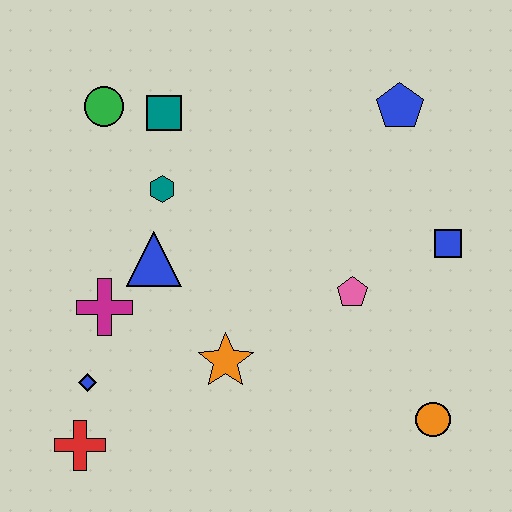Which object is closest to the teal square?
The green circle is closest to the teal square.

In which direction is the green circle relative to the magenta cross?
The green circle is above the magenta cross.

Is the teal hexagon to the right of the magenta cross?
Yes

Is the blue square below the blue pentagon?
Yes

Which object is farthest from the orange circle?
The green circle is farthest from the orange circle.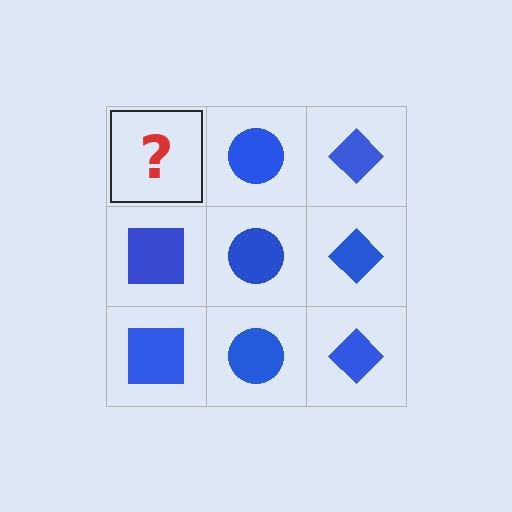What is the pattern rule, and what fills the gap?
The rule is that each column has a consistent shape. The gap should be filled with a blue square.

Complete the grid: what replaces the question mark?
The question mark should be replaced with a blue square.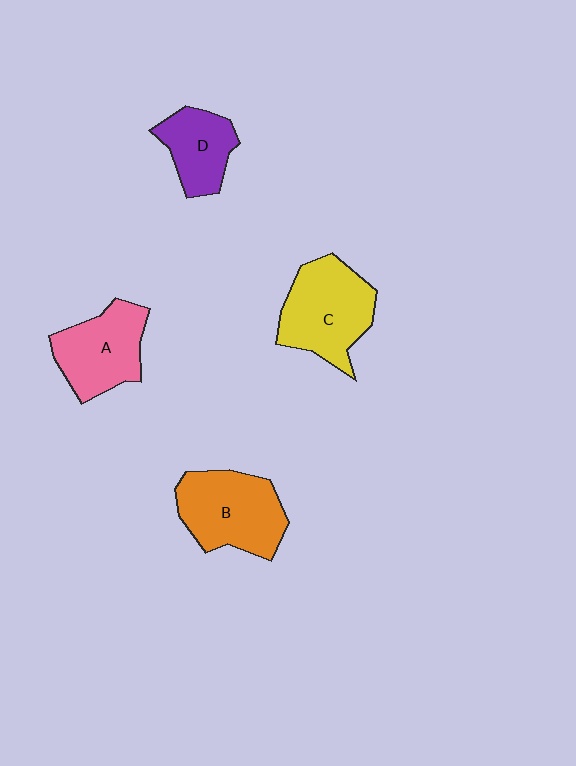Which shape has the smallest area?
Shape D (purple).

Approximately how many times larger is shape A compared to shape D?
Approximately 1.3 times.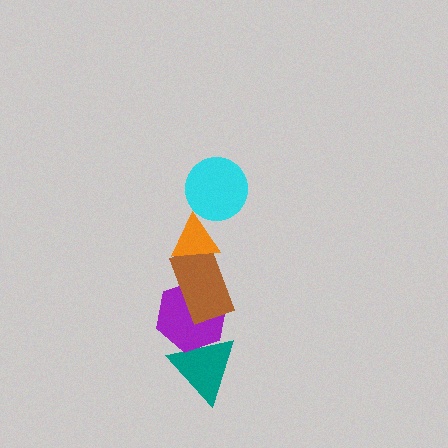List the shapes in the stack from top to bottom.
From top to bottom: the cyan circle, the orange triangle, the brown rectangle, the purple hexagon, the teal triangle.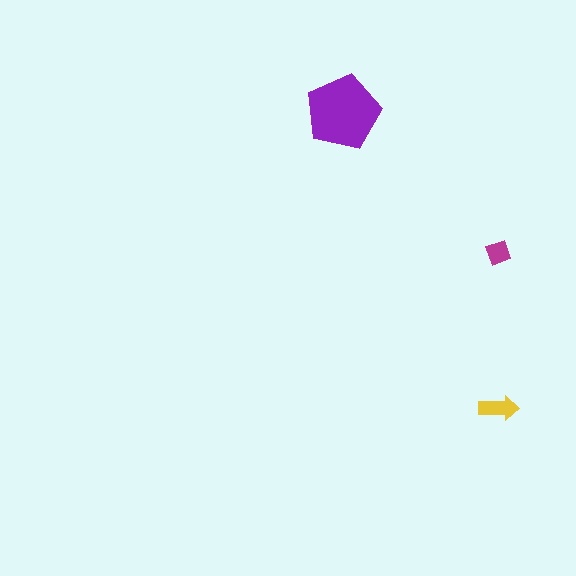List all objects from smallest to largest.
The magenta diamond, the yellow arrow, the purple pentagon.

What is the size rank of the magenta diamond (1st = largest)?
3rd.